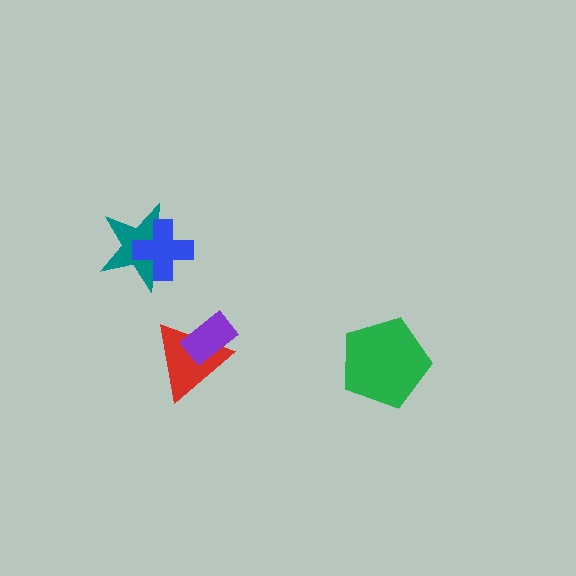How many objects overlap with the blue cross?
1 object overlaps with the blue cross.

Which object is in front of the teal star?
The blue cross is in front of the teal star.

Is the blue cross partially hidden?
No, no other shape covers it.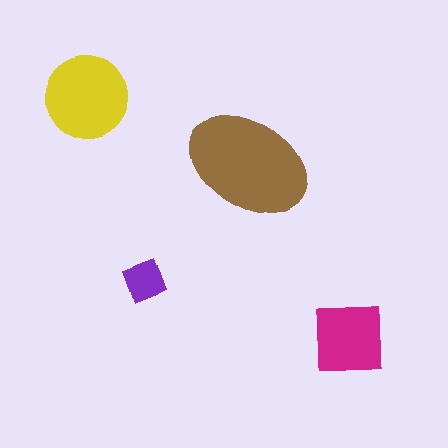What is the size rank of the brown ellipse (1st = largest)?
1st.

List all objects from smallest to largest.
The purple diamond, the magenta square, the yellow circle, the brown ellipse.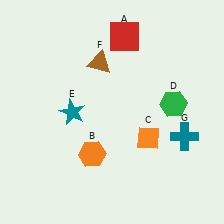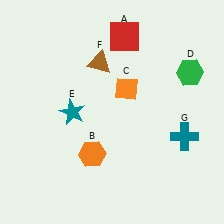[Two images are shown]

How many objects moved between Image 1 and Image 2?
2 objects moved between the two images.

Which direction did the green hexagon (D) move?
The green hexagon (D) moved up.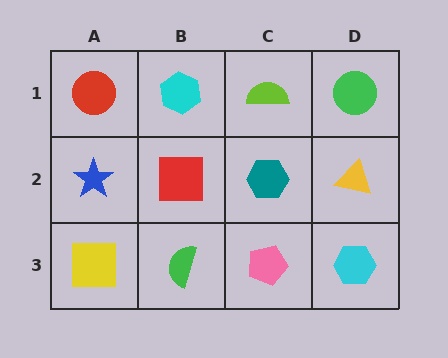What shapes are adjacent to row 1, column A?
A blue star (row 2, column A), a cyan hexagon (row 1, column B).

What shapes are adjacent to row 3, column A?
A blue star (row 2, column A), a green semicircle (row 3, column B).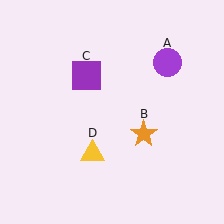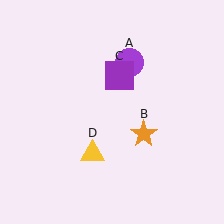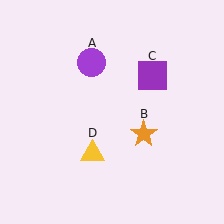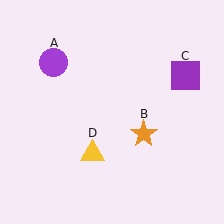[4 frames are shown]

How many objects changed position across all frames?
2 objects changed position: purple circle (object A), purple square (object C).